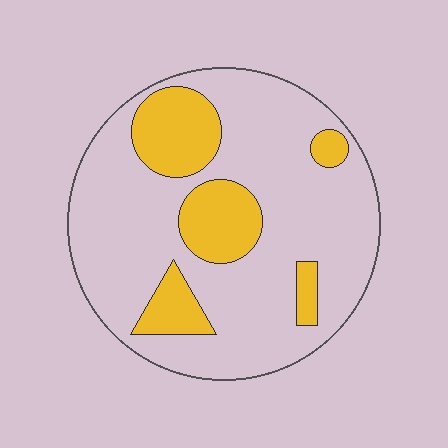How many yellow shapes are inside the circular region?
5.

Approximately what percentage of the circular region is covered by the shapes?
Approximately 25%.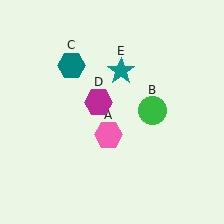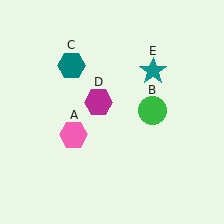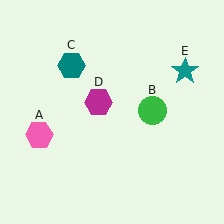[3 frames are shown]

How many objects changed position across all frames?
2 objects changed position: pink hexagon (object A), teal star (object E).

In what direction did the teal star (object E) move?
The teal star (object E) moved right.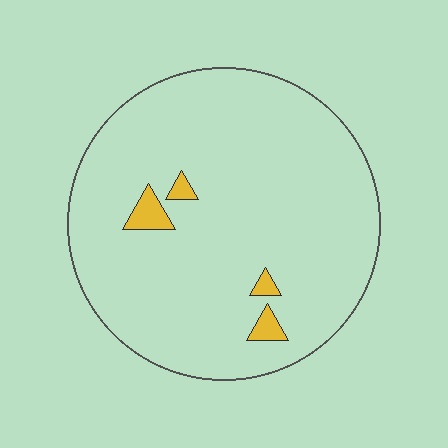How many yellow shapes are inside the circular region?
4.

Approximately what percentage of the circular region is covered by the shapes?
Approximately 5%.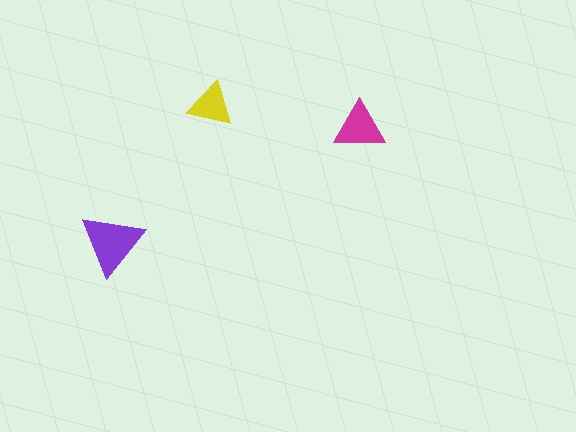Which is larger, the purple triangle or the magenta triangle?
The purple one.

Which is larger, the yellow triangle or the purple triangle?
The purple one.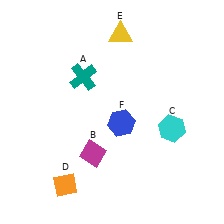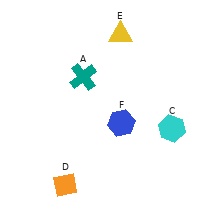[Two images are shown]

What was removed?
The magenta diamond (B) was removed in Image 2.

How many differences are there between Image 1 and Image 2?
There is 1 difference between the two images.